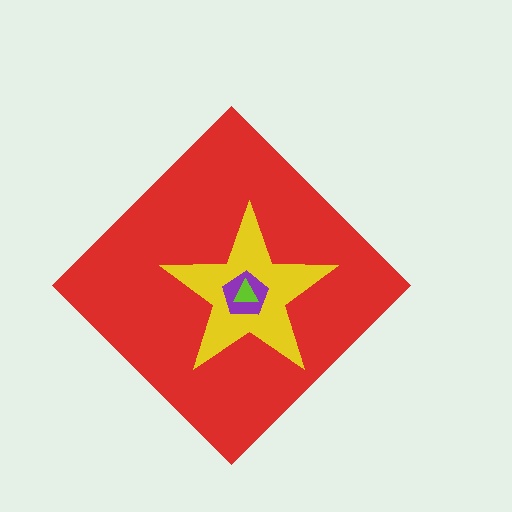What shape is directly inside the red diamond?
The yellow star.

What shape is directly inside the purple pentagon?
The lime triangle.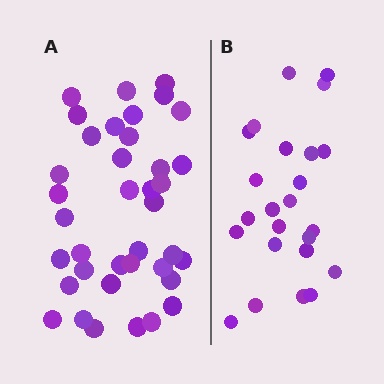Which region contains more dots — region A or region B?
Region A (the left region) has more dots.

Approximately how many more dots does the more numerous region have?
Region A has approximately 15 more dots than region B.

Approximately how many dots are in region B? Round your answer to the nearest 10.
About 20 dots. (The exact count is 24, which rounds to 20.)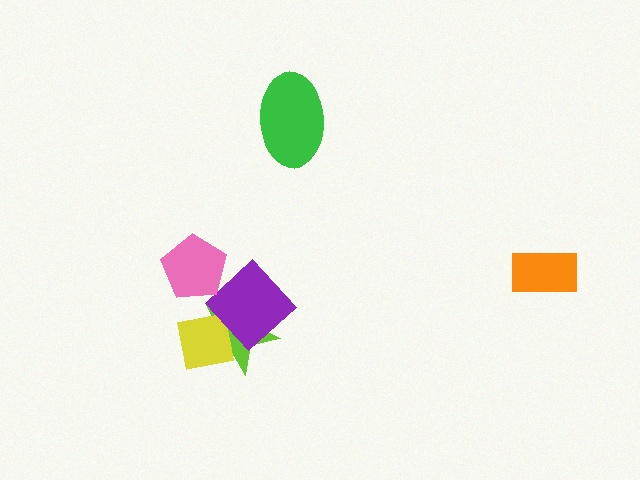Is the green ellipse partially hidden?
No, no other shape covers it.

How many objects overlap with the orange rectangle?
0 objects overlap with the orange rectangle.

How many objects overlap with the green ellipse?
0 objects overlap with the green ellipse.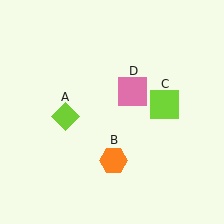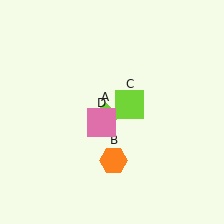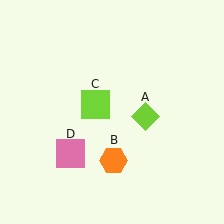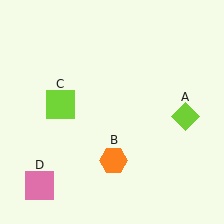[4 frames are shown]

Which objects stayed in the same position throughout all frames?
Orange hexagon (object B) remained stationary.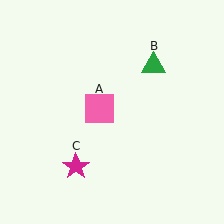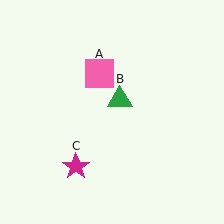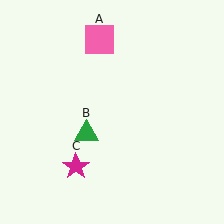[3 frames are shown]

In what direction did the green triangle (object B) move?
The green triangle (object B) moved down and to the left.